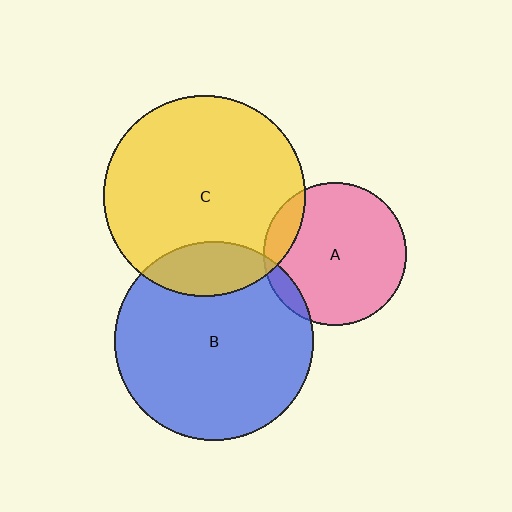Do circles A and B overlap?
Yes.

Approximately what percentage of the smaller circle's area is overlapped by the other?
Approximately 10%.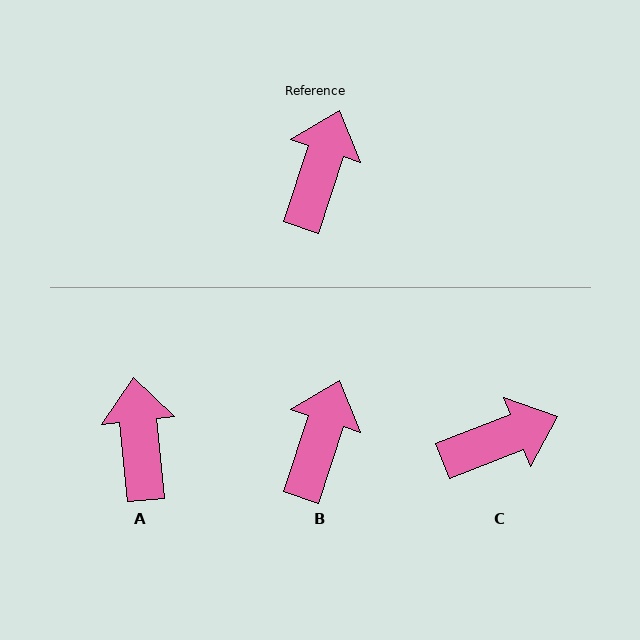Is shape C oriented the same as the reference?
No, it is off by about 51 degrees.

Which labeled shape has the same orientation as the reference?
B.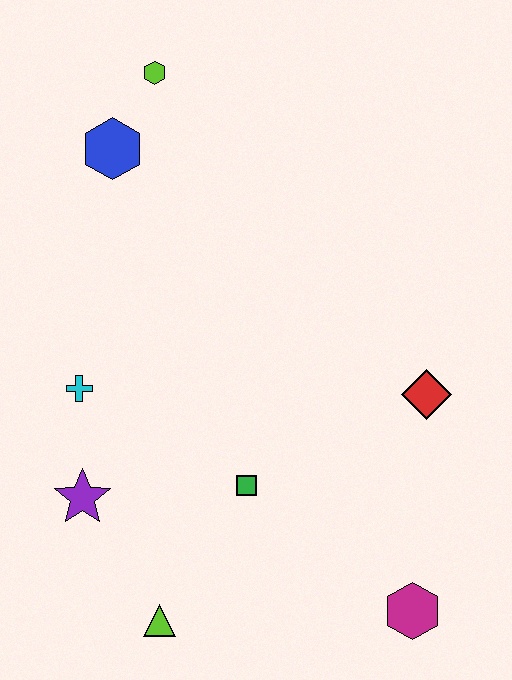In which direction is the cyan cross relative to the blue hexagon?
The cyan cross is below the blue hexagon.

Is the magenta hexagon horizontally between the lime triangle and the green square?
No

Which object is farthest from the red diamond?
The lime hexagon is farthest from the red diamond.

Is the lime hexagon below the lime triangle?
No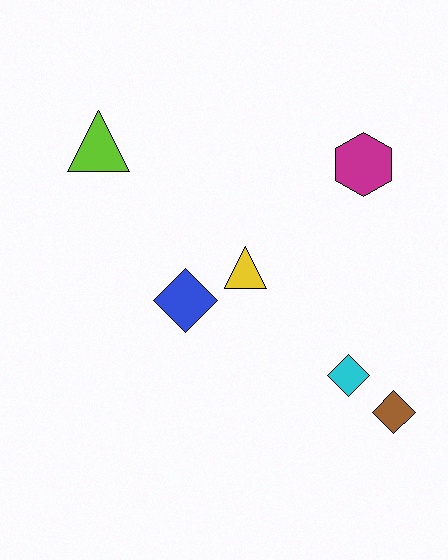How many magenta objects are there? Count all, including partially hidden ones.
There is 1 magenta object.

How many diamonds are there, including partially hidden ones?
There are 3 diamonds.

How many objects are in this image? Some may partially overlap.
There are 6 objects.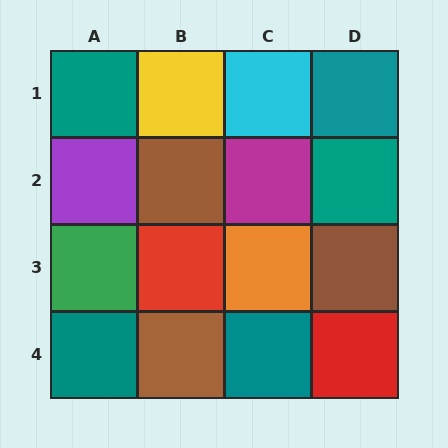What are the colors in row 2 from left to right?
Purple, brown, magenta, teal.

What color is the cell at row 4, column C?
Teal.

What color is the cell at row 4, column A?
Teal.